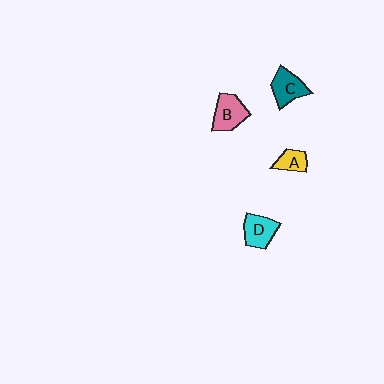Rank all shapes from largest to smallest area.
From largest to smallest: B (pink), C (teal), D (cyan), A (yellow).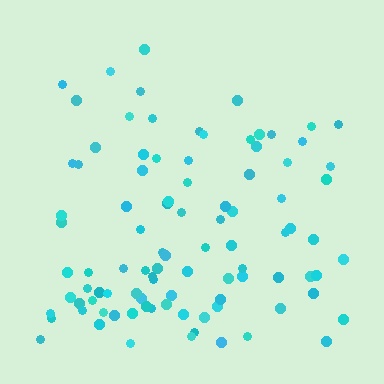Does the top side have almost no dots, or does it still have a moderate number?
Still a moderate number, just noticeably fewer than the bottom.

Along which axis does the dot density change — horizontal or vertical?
Vertical.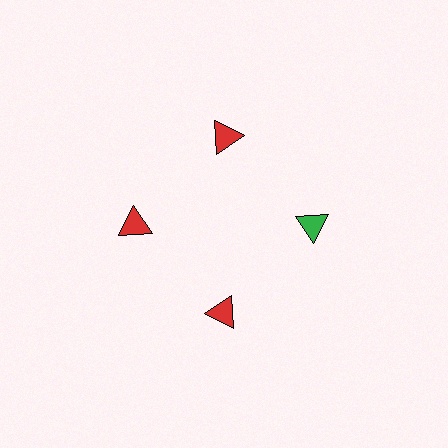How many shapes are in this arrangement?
There are 4 shapes arranged in a ring pattern.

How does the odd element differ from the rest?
It has a different color: green instead of red.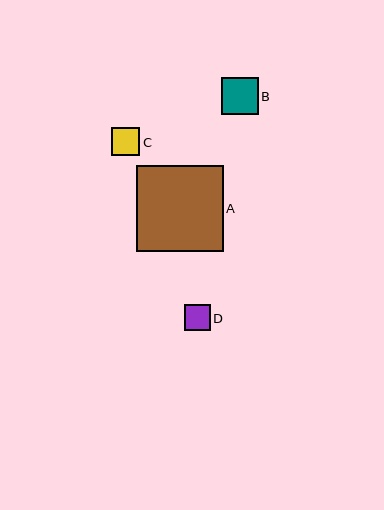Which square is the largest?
Square A is the largest with a size of approximately 86 pixels.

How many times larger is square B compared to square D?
Square B is approximately 1.4 times the size of square D.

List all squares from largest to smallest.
From largest to smallest: A, B, C, D.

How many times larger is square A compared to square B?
Square A is approximately 2.3 times the size of square B.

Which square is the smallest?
Square D is the smallest with a size of approximately 26 pixels.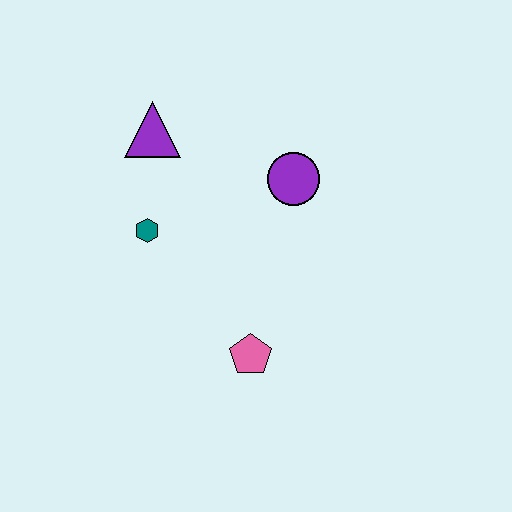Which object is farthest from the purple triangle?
The pink pentagon is farthest from the purple triangle.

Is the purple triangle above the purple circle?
Yes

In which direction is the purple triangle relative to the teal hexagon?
The purple triangle is above the teal hexagon.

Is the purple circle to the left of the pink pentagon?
No